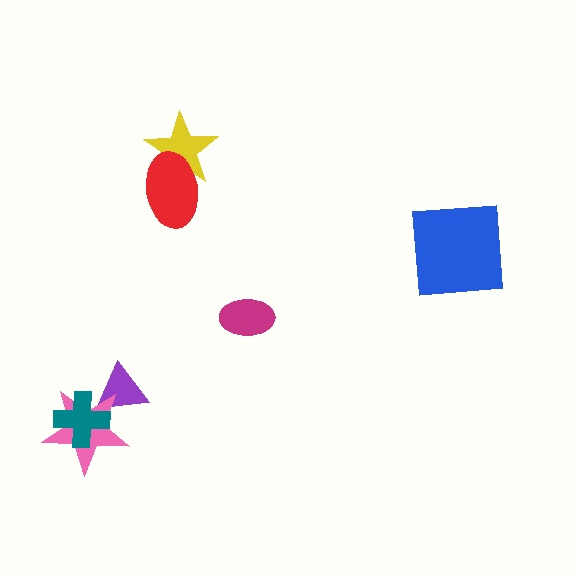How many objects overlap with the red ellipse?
1 object overlaps with the red ellipse.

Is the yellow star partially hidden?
Yes, it is partially covered by another shape.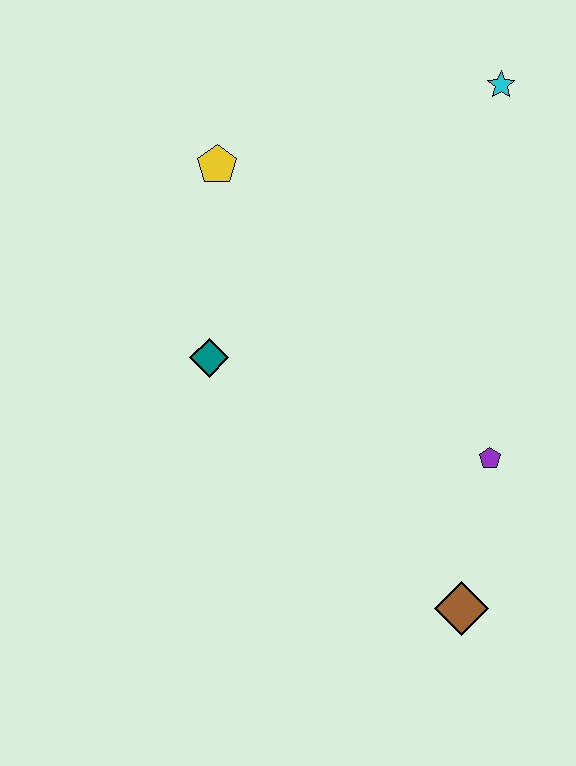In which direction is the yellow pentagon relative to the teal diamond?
The yellow pentagon is above the teal diamond.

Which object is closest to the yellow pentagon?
The teal diamond is closest to the yellow pentagon.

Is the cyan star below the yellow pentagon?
No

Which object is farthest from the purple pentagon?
The yellow pentagon is farthest from the purple pentagon.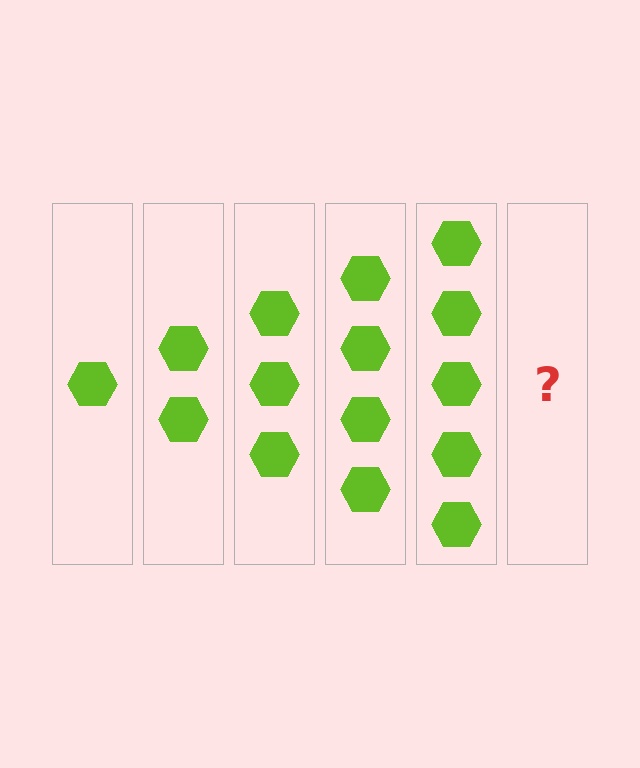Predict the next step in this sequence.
The next step is 6 hexagons.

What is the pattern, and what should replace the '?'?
The pattern is that each step adds one more hexagon. The '?' should be 6 hexagons.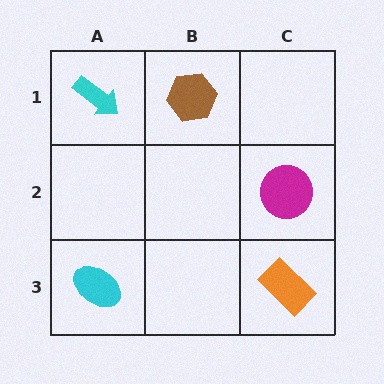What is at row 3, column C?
An orange rectangle.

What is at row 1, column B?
A brown hexagon.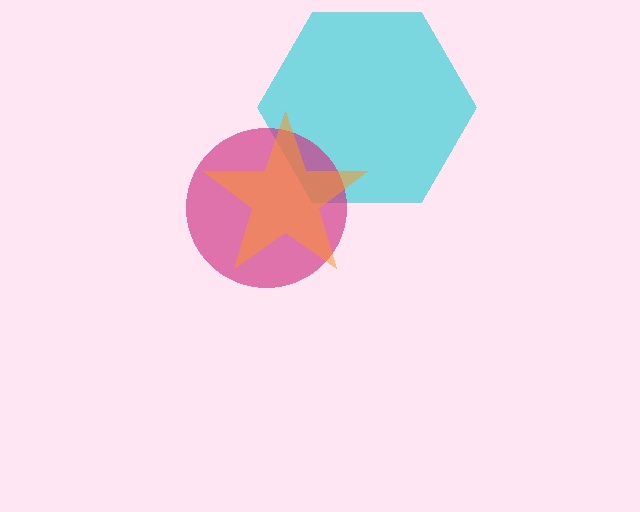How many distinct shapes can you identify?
There are 3 distinct shapes: a cyan hexagon, a magenta circle, an orange star.